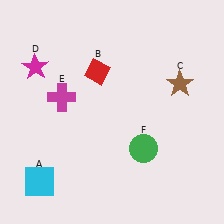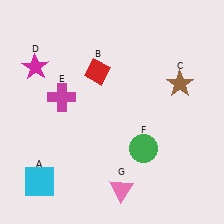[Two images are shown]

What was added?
A pink triangle (G) was added in Image 2.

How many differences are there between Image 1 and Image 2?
There is 1 difference between the two images.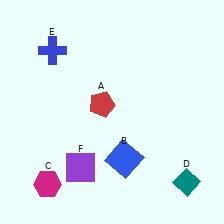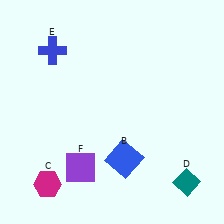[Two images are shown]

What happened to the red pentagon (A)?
The red pentagon (A) was removed in Image 2. It was in the top-left area of Image 1.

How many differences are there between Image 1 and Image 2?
There is 1 difference between the two images.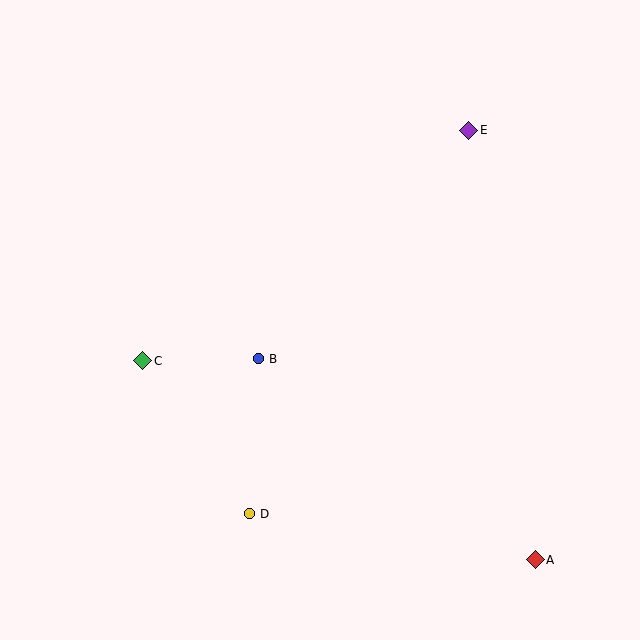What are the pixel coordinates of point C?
Point C is at (143, 361).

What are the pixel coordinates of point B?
Point B is at (258, 359).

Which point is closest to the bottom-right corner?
Point A is closest to the bottom-right corner.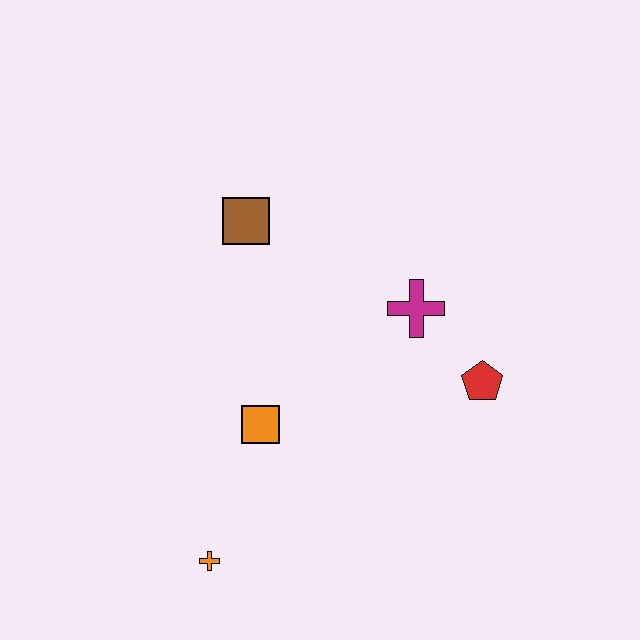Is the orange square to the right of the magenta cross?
No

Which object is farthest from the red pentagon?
The orange cross is farthest from the red pentagon.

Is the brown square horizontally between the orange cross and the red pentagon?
Yes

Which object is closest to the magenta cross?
The red pentagon is closest to the magenta cross.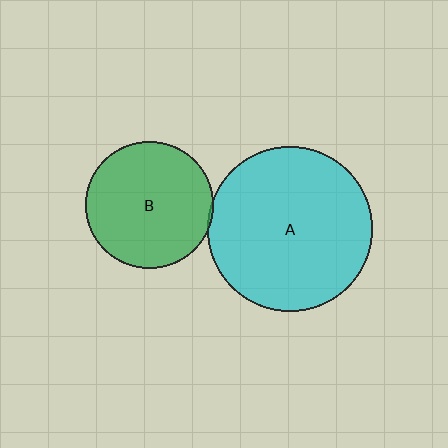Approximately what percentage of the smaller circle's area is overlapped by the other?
Approximately 5%.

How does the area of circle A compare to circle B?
Approximately 1.7 times.